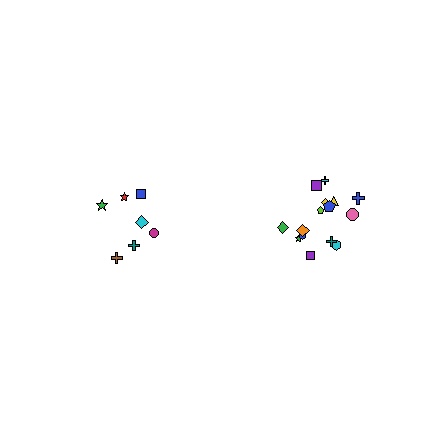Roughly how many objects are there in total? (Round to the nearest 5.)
Roughly 20 objects in total.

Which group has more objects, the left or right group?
The right group.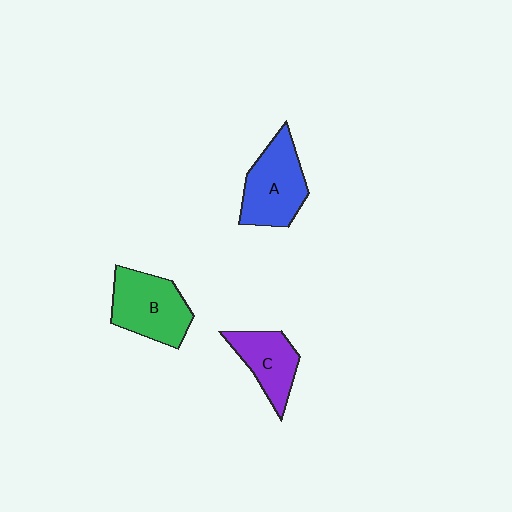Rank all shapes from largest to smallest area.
From largest to smallest: B (green), A (blue), C (purple).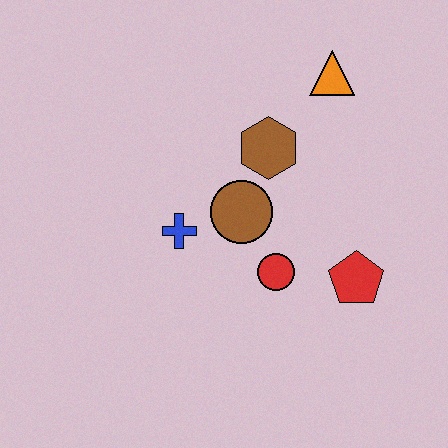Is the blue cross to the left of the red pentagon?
Yes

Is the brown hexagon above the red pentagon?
Yes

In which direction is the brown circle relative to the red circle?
The brown circle is above the red circle.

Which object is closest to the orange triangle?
The brown hexagon is closest to the orange triangle.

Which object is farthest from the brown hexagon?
The red pentagon is farthest from the brown hexagon.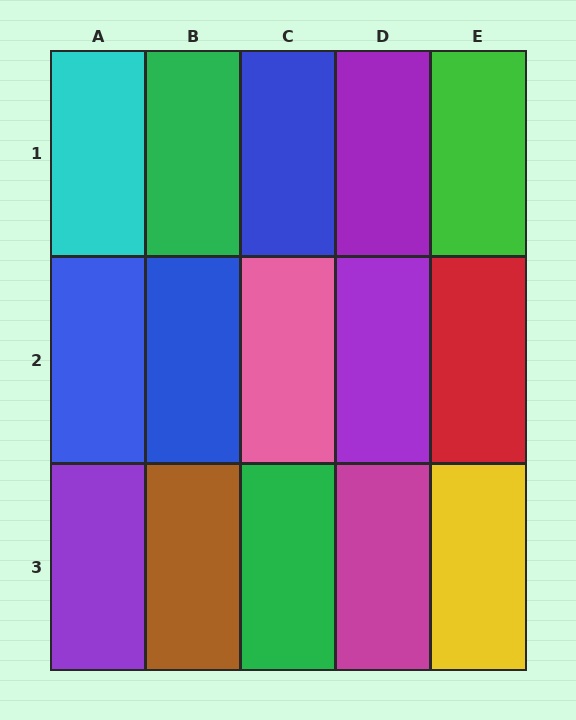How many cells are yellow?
1 cell is yellow.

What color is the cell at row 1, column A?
Cyan.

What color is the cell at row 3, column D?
Magenta.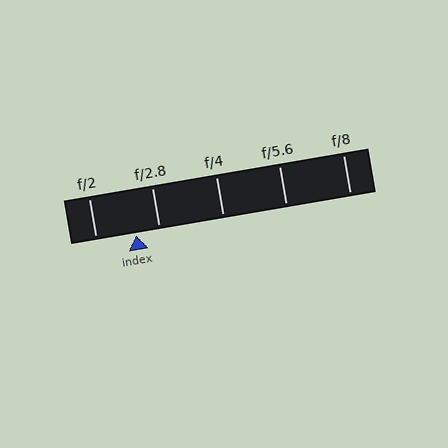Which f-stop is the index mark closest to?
The index mark is closest to f/2.8.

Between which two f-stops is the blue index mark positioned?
The index mark is between f/2 and f/2.8.